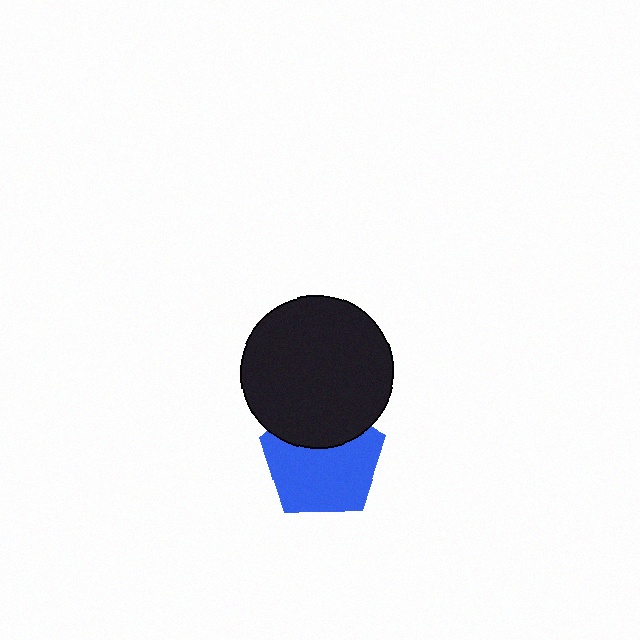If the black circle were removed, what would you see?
You would see the complete blue pentagon.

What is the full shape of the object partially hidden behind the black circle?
The partially hidden object is a blue pentagon.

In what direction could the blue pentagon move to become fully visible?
The blue pentagon could move down. That would shift it out from behind the black circle entirely.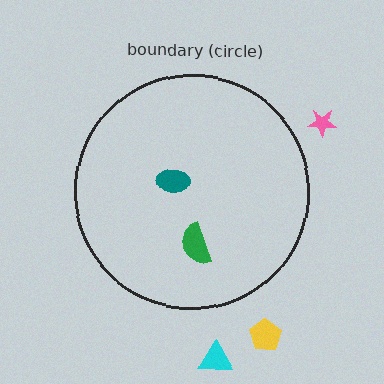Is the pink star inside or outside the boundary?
Outside.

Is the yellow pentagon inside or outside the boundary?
Outside.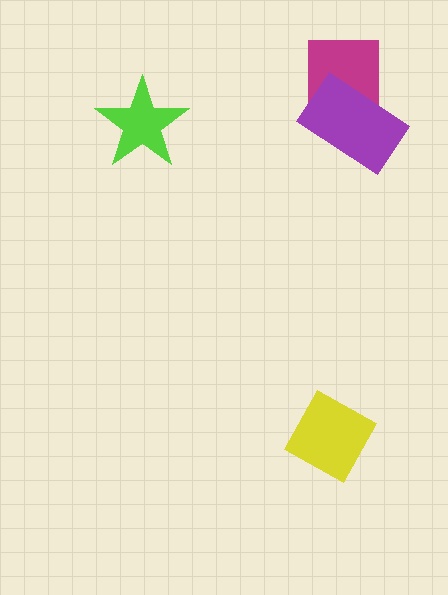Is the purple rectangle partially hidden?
No, no other shape covers it.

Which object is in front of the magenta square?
The purple rectangle is in front of the magenta square.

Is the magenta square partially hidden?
Yes, it is partially covered by another shape.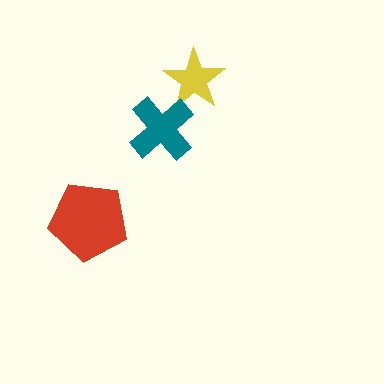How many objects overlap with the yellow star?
1 object overlaps with the yellow star.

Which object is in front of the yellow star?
The teal cross is in front of the yellow star.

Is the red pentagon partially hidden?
No, no other shape covers it.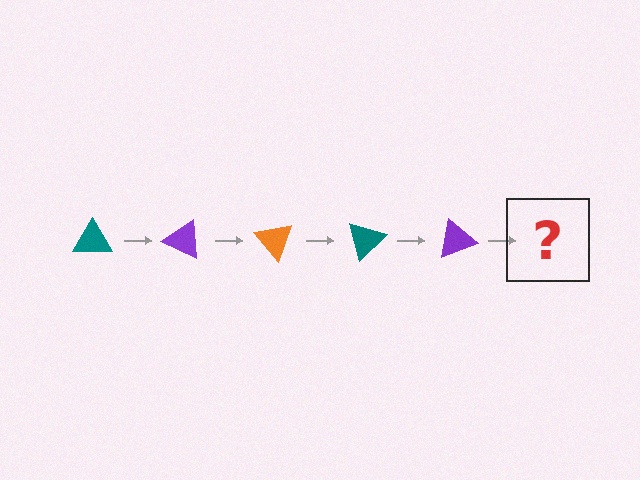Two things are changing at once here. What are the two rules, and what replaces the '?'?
The two rules are that it rotates 25 degrees each step and the color cycles through teal, purple, and orange. The '?' should be an orange triangle, rotated 125 degrees from the start.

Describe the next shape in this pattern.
It should be an orange triangle, rotated 125 degrees from the start.